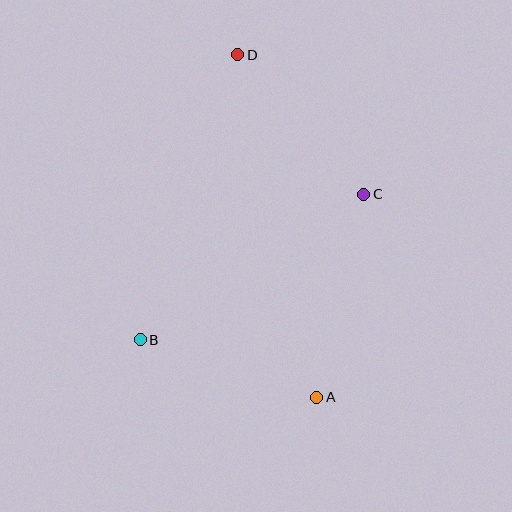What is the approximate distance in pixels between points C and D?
The distance between C and D is approximately 188 pixels.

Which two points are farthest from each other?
Points A and D are farthest from each other.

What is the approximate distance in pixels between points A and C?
The distance between A and C is approximately 208 pixels.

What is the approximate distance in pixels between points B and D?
The distance between B and D is approximately 301 pixels.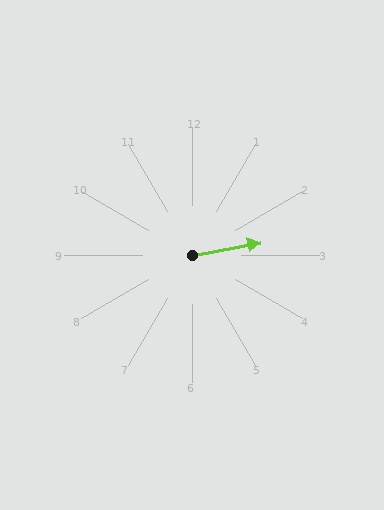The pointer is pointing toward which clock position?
Roughly 3 o'clock.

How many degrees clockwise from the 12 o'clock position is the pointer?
Approximately 80 degrees.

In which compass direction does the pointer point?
East.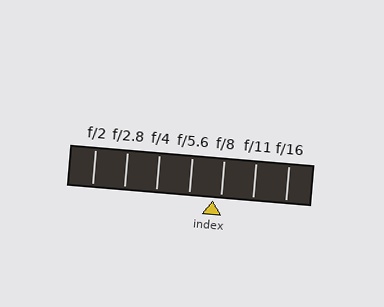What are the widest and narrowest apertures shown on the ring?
The widest aperture shown is f/2 and the narrowest is f/16.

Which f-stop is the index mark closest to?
The index mark is closest to f/8.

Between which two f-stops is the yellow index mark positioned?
The index mark is between f/5.6 and f/8.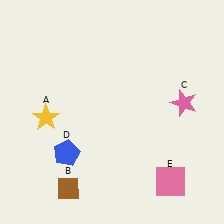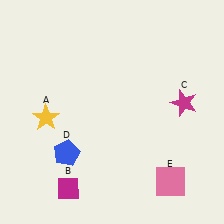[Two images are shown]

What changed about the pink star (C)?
In Image 1, C is pink. In Image 2, it changed to magenta.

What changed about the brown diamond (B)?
In Image 1, B is brown. In Image 2, it changed to magenta.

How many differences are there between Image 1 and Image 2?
There are 2 differences between the two images.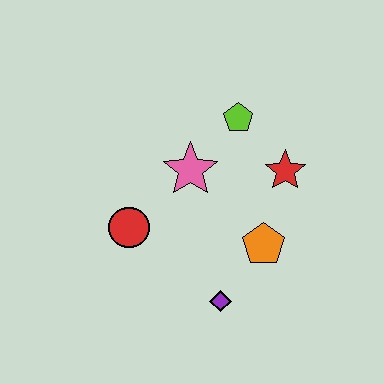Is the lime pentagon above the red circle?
Yes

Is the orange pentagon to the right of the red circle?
Yes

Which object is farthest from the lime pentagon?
The purple diamond is farthest from the lime pentagon.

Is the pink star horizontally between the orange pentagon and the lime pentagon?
No